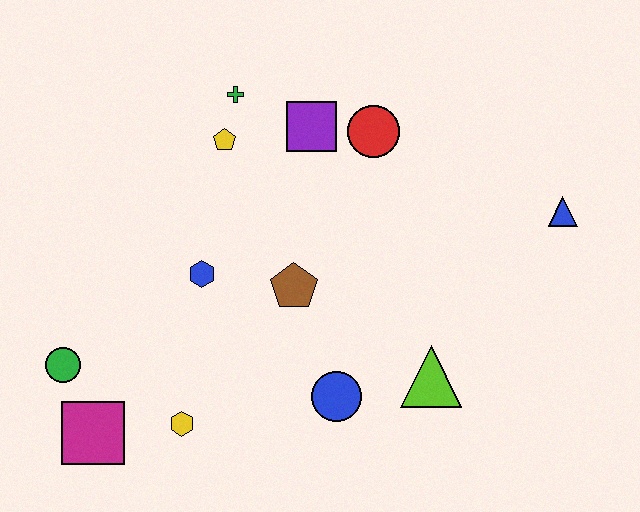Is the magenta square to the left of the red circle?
Yes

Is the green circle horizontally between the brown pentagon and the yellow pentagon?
No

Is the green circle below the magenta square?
No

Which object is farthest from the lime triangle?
The green circle is farthest from the lime triangle.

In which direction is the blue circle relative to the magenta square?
The blue circle is to the right of the magenta square.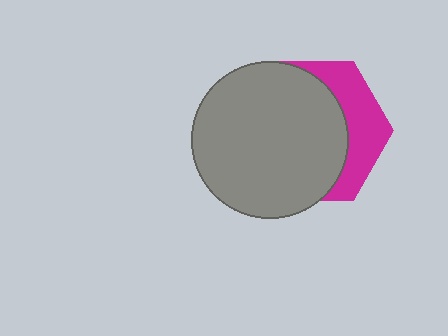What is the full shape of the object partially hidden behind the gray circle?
The partially hidden object is a magenta hexagon.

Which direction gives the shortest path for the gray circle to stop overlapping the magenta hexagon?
Moving left gives the shortest separation.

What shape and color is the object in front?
The object in front is a gray circle.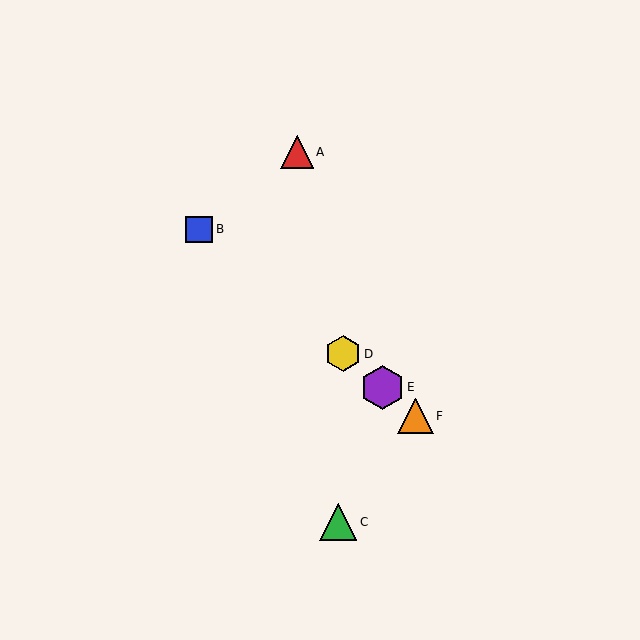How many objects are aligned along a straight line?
4 objects (B, D, E, F) are aligned along a straight line.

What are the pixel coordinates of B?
Object B is at (199, 230).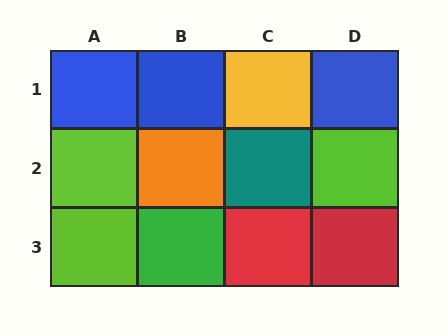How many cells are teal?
1 cell is teal.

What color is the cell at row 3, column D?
Red.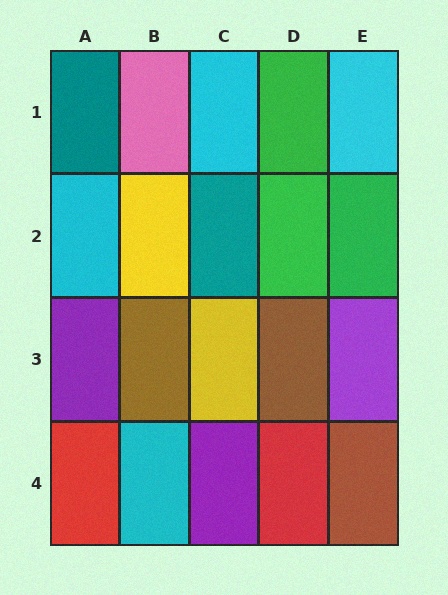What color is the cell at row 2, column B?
Yellow.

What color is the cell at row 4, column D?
Red.